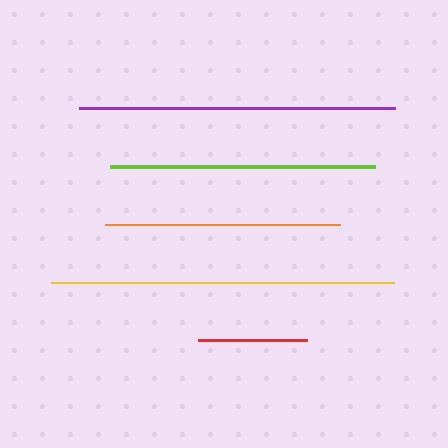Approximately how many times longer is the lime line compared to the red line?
The lime line is approximately 2.4 times the length of the red line.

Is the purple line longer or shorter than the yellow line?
The yellow line is longer than the purple line.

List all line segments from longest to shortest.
From longest to shortest: yellow, purple, lime, orange, red.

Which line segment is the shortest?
The red line is the shortest at approximately 109 pixels.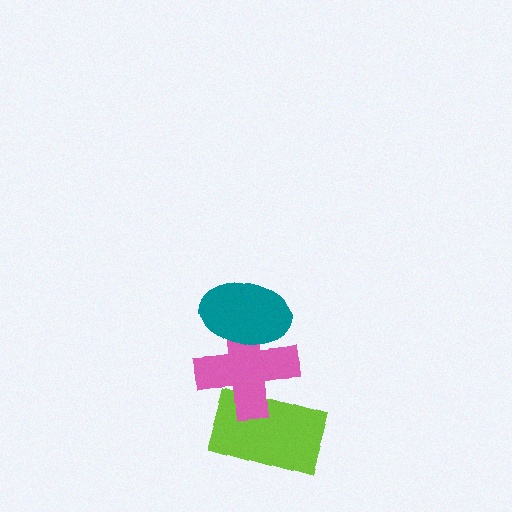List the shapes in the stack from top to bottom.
From top to bottom: the teal ellipse, the pink cross, the lime rectangle.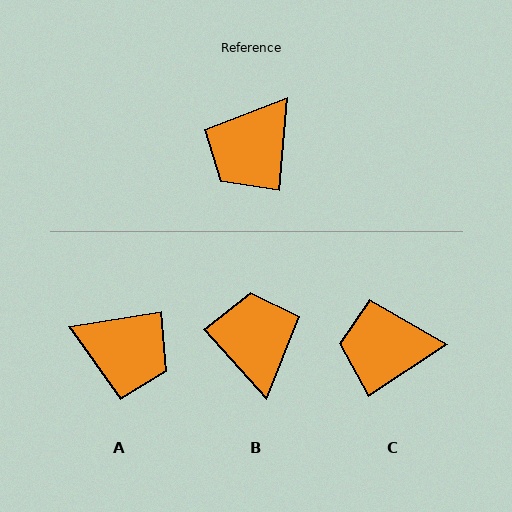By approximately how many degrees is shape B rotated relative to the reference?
Approximately 133 degrees clockwise.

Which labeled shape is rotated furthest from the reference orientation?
B, about 133 degrees away.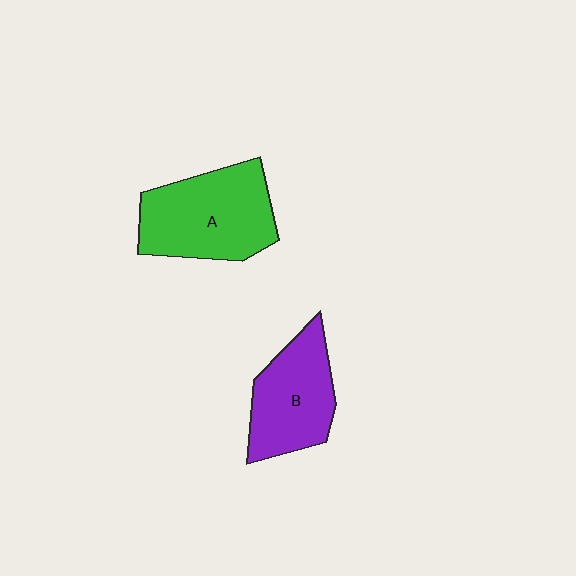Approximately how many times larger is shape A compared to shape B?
Approximately 1.3 times.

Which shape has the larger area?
Shape A (green).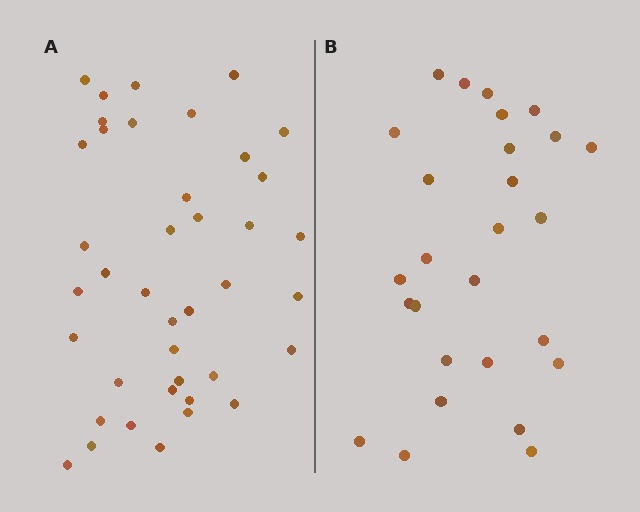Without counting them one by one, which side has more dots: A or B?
Region A (the left region) has more dots.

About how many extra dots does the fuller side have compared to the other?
Region A has approximately 15 more dots than region B.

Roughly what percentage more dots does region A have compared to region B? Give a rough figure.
About 50% more.